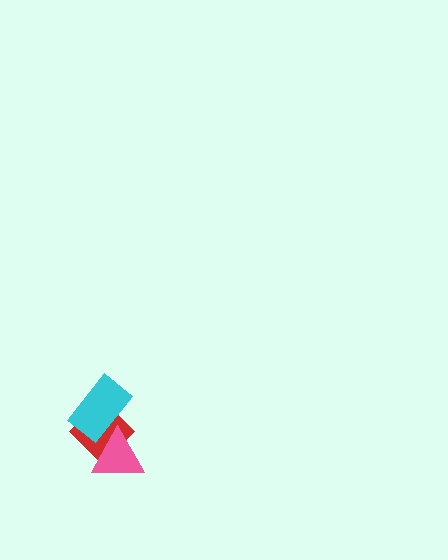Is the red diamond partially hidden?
Yes, it is partially covered by another shape.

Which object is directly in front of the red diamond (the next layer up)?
The cyan rectangle is directly in front of the red diamond.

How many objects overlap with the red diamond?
2 objects overlap with the red diamond.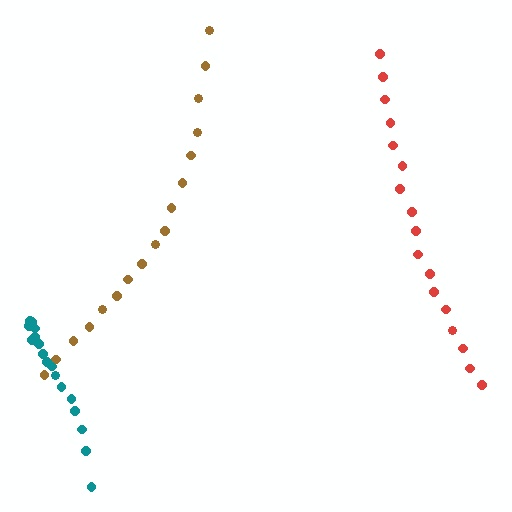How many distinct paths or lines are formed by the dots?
There are 3 distinct paths.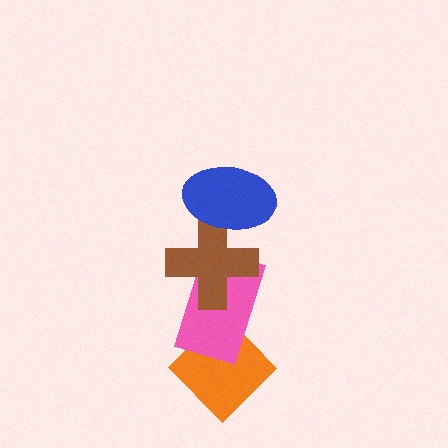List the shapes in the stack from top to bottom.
From top to bottom: the blue ellipse, the brown cross, the pink rectangle, the orange diamond.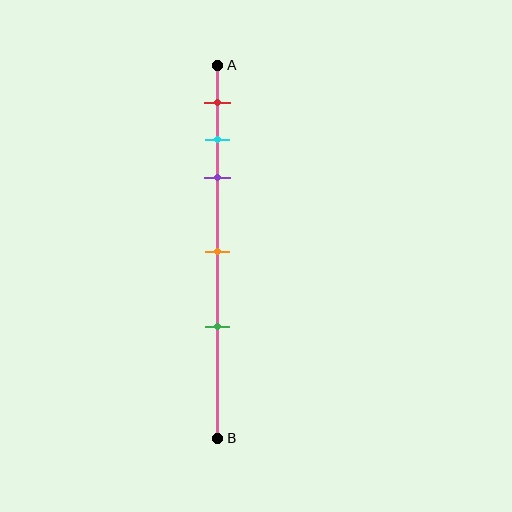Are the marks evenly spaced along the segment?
No, the marks are not evenly spaced.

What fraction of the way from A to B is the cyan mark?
The cyan mark is approximately 20% (0.2) of the way from A to B.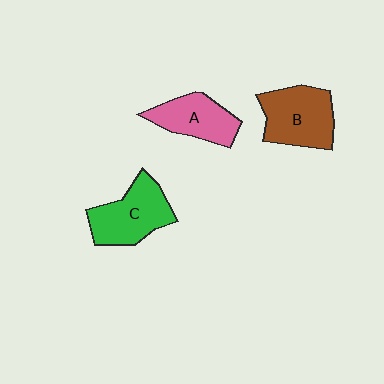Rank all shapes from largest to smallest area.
From largest to smallest: B (brown), C (green), A (pink).